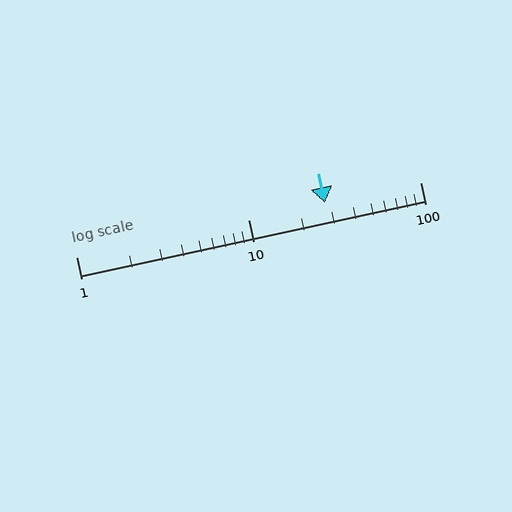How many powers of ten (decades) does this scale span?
The scale spans 2 decades, from 1 to 100.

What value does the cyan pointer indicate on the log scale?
The pointer indicates approximately 28.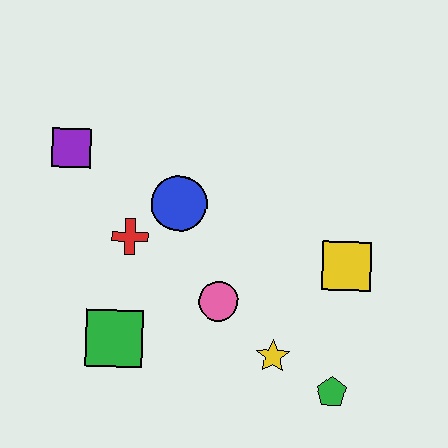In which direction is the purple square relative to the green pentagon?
The purple square is to the left of the green pentagon.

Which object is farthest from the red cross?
The green pentagon is farthest from the red cross.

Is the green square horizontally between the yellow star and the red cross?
No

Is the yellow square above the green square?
Yes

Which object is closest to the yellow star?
The green pentagon is closest to the yellow star.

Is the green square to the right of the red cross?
No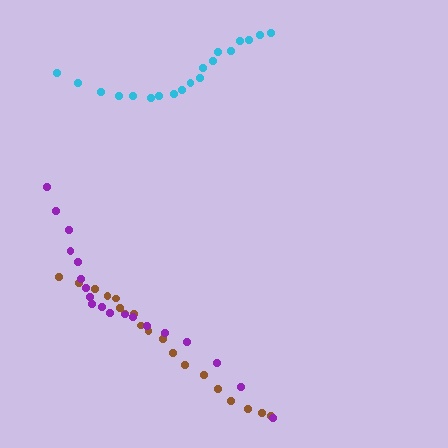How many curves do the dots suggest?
There are 3 distinct paths.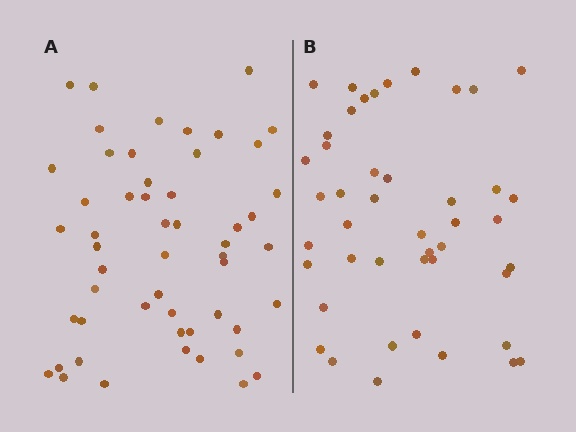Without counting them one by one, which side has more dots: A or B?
Region A (the left region) has more dots.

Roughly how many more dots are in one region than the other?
Region A has roughly 8 or so more dots than region B.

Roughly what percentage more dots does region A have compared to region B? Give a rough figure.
About 20% more.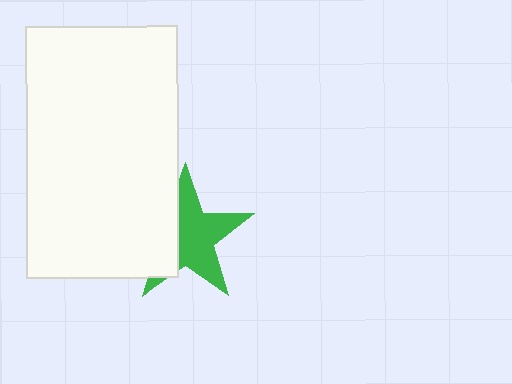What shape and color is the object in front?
The object in front is a white rectangle.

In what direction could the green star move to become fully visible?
The green star could move right. That would shift it out from behind the white rectangle entirely.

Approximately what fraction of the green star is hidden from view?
Roughly 38% of the green star is hidden behind the white rectangle.